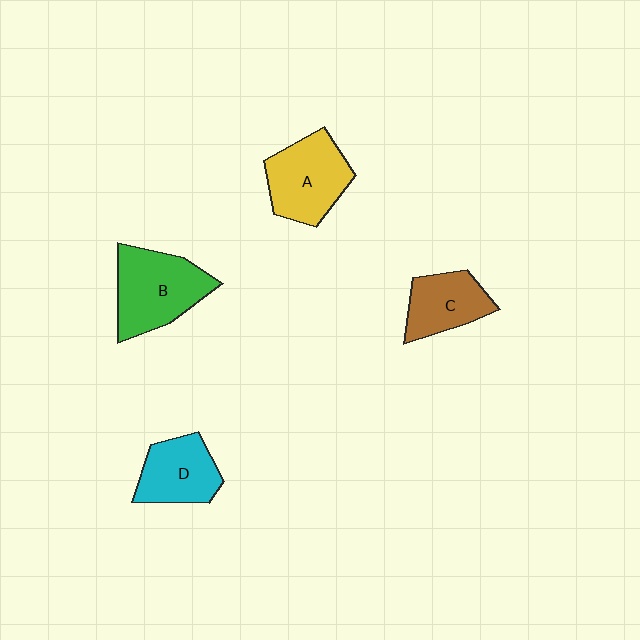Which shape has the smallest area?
Shape C (brown).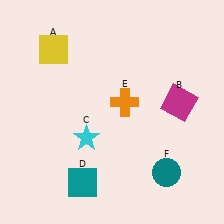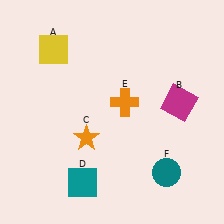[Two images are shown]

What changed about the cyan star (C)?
In Image 1, C is cyan. In Image 2, it changed to orange.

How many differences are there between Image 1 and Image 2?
There is 1 difference between the two images.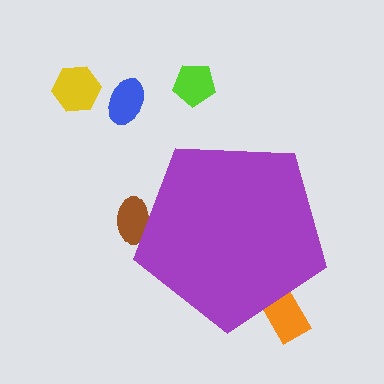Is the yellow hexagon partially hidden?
No, the yellow hexagon is fully visible.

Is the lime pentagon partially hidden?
No, the lime pentagon is fully visible.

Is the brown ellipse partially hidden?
Yes, the brown ellipse is partially hidden behind the purple pentagon.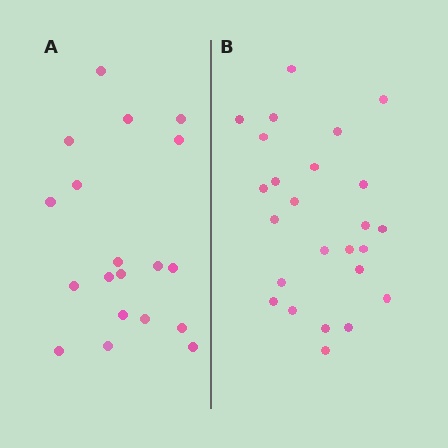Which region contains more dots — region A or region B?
Region B (the right region) has more dots.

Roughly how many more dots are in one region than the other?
Region B has about 6 more dots than region A.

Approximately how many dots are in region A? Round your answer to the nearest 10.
About 20 dots. (The exact count is 19, which rounds to 20.)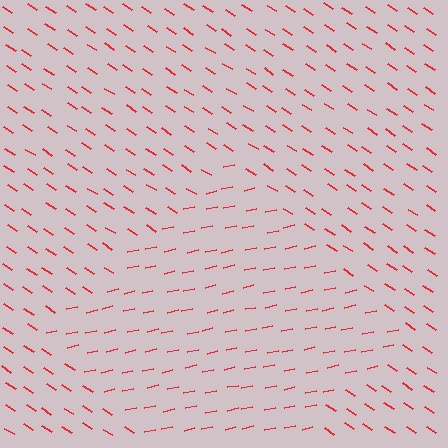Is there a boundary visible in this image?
Yes, there is a texture boundary formed by a change in line orientation.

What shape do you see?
I see a diamond.